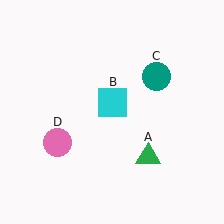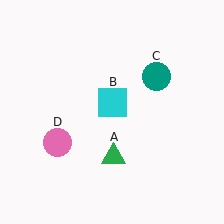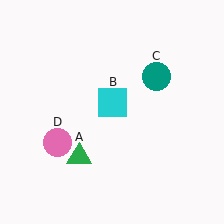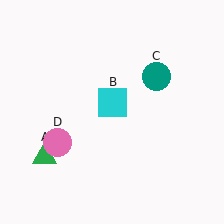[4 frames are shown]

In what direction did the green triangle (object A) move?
The green triangle (object A) moved left.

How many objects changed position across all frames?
1 object changed position: green triangle (object A).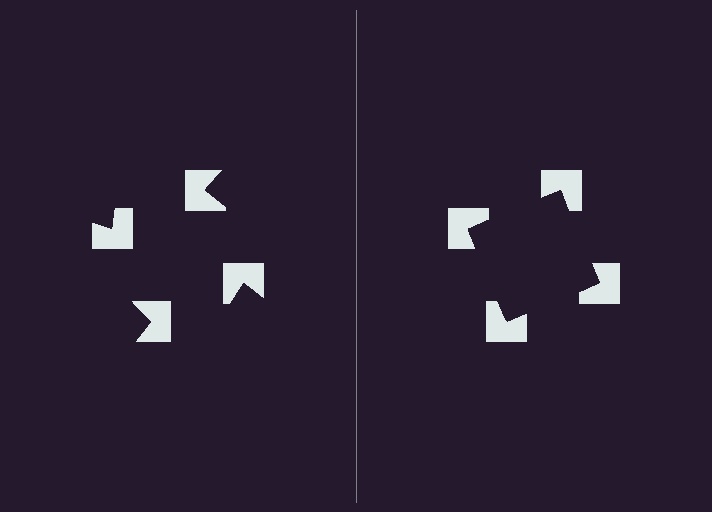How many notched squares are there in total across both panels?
8 — 4 on each side.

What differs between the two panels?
The notched squares are positioned identically on both sides; only the wedge orientations differ. On the right they align to a square; on the left they are misaligned.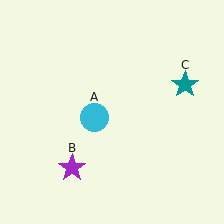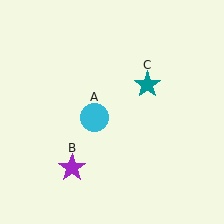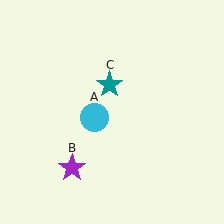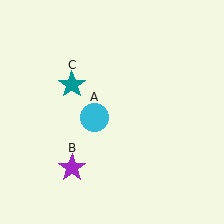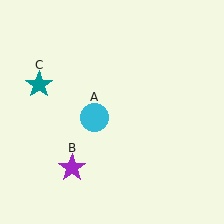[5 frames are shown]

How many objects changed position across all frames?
1 object changed position: teal star (object C).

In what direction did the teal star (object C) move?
The teal star (object C) moved left.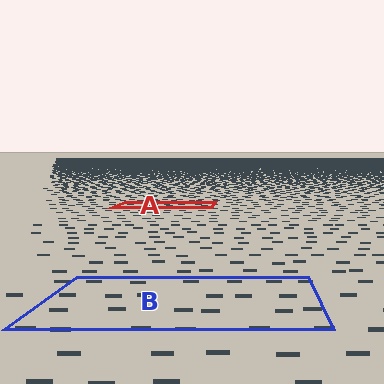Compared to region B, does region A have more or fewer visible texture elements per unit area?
Region A has more texture elements per unit area — they are packed more densely because it is farther away.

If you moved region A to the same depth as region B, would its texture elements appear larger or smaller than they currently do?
They would appear larger. At a closer depth, the same texture elements are projected at a bigger on-screen size.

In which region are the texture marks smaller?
The texture marks are smaller in region A, because it is farther away.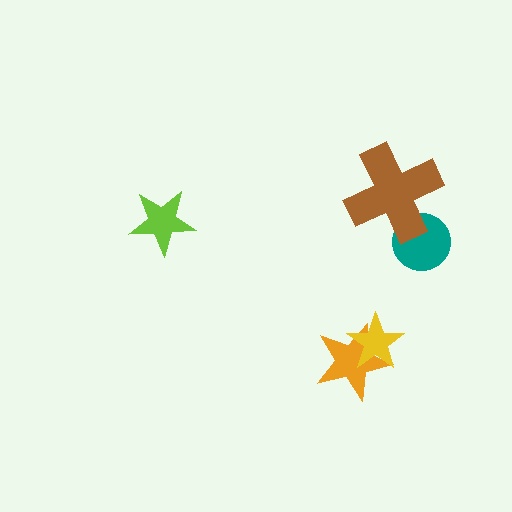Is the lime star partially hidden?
No, no other shape covers it.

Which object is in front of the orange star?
The yellow star is in front of the orange star.